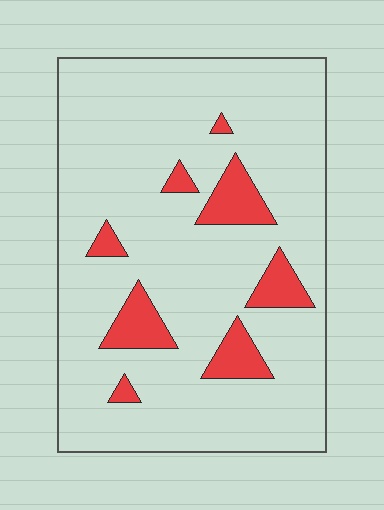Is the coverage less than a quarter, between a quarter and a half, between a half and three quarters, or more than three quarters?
Less than a quarter.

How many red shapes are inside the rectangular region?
8.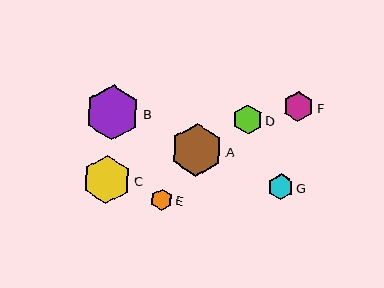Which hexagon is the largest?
Hexagon B is the largest with a size of approximately 55 pixels.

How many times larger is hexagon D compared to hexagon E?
Hexagon D is approximately 1.4 times the size of hexagon E.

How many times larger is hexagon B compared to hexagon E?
Hexagon B is approximately 2.6 times the size of hexagon E.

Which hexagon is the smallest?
Hexagon E is the smallest with a size of approximately 21 pixels.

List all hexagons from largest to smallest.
From largest to smallest: B, A, C, F, D, G, E.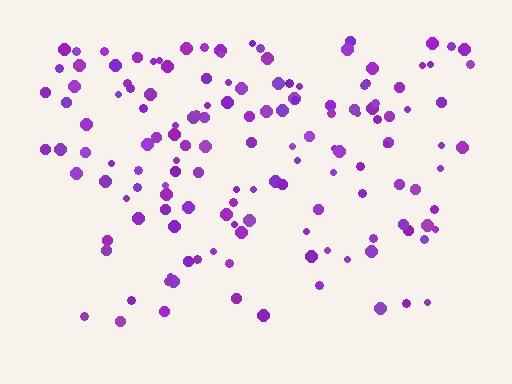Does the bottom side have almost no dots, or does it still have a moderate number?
Still a moderate number, just noticeably fewer than the top.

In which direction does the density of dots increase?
From bottom to top, with the top side densest.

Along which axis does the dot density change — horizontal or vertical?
Vertical.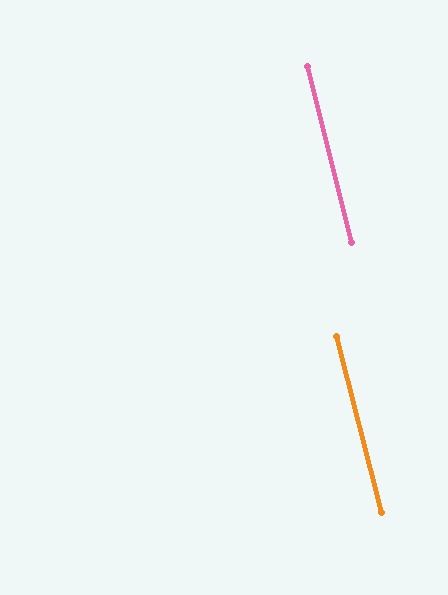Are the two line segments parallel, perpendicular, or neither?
Parallel — their directions differ by only 0.3°.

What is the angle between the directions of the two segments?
Approximately 0 degrees.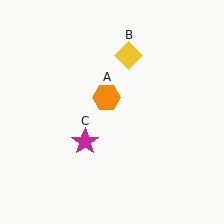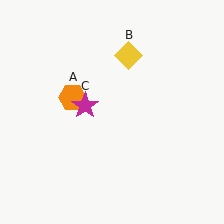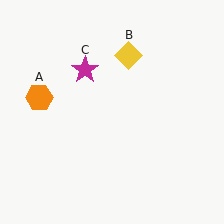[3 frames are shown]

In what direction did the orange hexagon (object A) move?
The orange hexagon (object A) moved left.